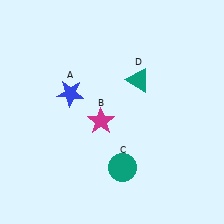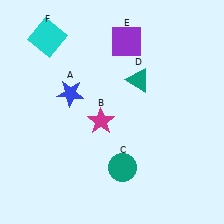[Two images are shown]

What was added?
A purple square (E), a cyan square (F) were added in Image 2.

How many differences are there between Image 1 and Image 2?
There are 2 differences between the two images.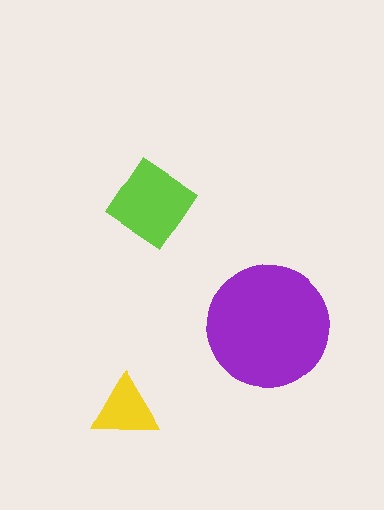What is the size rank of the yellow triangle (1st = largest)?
3rd.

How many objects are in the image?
There are 3 objects in the image.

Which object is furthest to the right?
The purple circle is rightmost.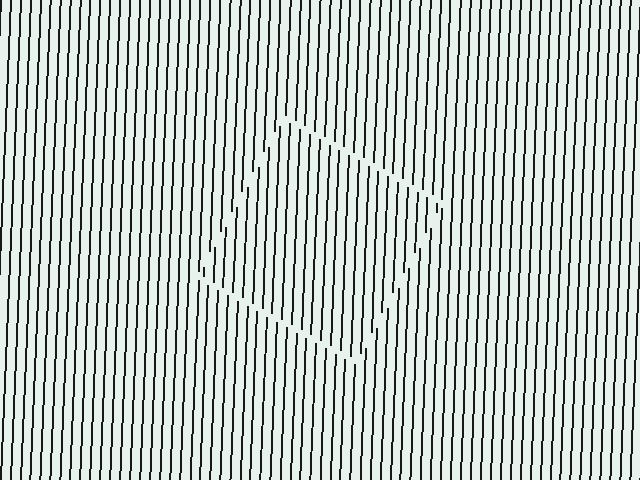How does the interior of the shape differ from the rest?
The interior of the shape contains the same grating, shifted by half a period — the contour is defined by the phase discontinuity where line-ends from the inner and outer gratings abut.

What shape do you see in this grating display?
An illusory square. The interior of the shape contains the same grating, shifted by half a period — the contour is defined by the phase discontinuity where line-ends from the inner and outer gratings abut.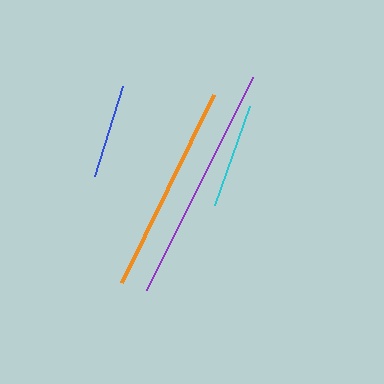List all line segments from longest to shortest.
From longest to shortest: purple, orange, cyan, blue.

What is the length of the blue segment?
The blue segment is approximately 94 pixels long.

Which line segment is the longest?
The purple line is the longest at approximately 237 pixels.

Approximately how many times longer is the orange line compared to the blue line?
The orange line is approximately 2.2 times the length of the blue line.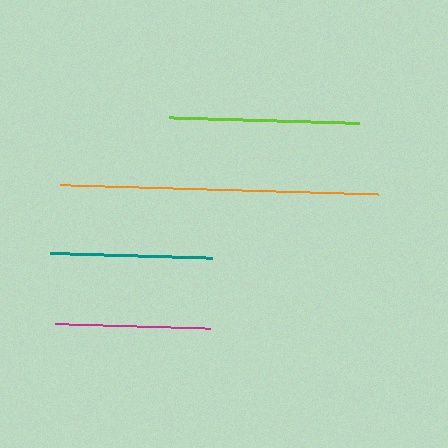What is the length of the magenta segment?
The magenta segment is approximately 155 pixels long.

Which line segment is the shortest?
The magenta line is the shortest at approximately 155 pixels.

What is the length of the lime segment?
The lime segment is approximately 189 pixels long.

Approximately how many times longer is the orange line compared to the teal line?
The orange line is approximately 2.0 times the length of the teal line.